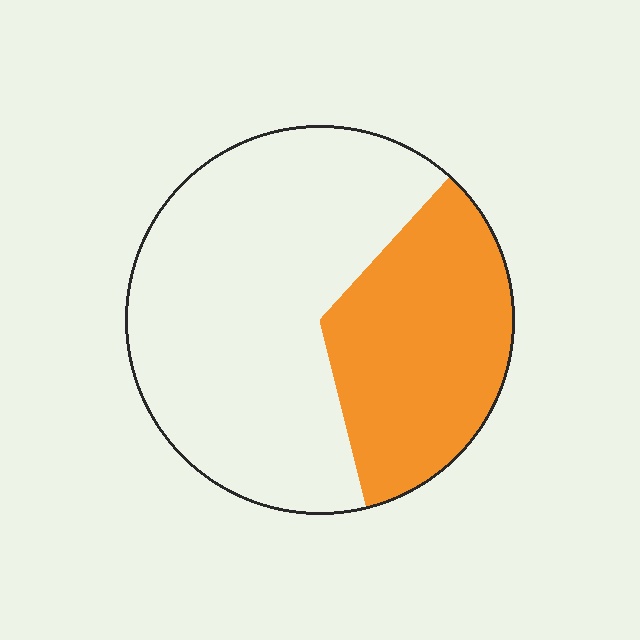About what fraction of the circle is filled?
About one third (1/3).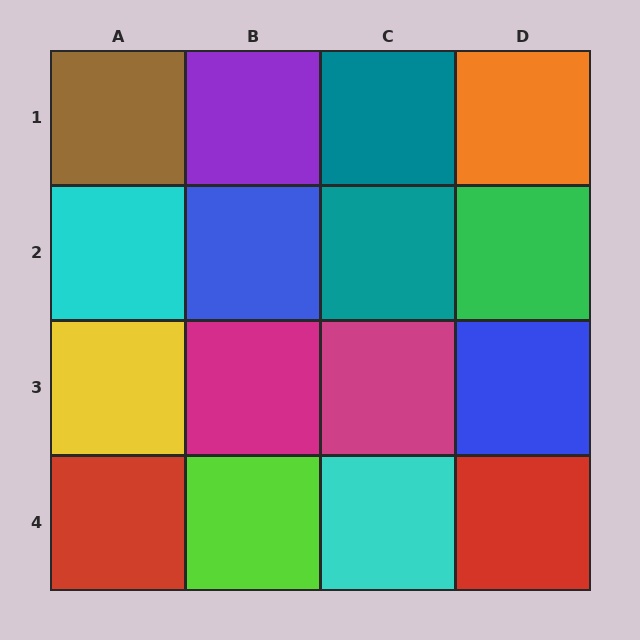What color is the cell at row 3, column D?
Blue.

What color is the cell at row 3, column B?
Magenta.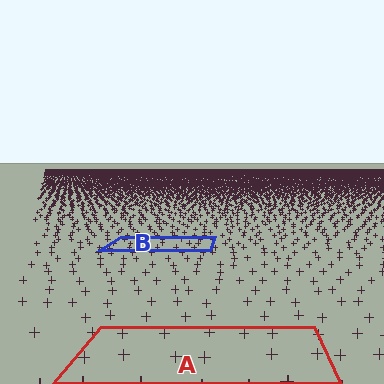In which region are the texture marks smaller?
The texture marks are smaller in region B, because it is farther away.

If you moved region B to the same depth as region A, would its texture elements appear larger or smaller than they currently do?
They would appear larger. At a closer depth, the same texture elements are projected at a bigger on-screen size.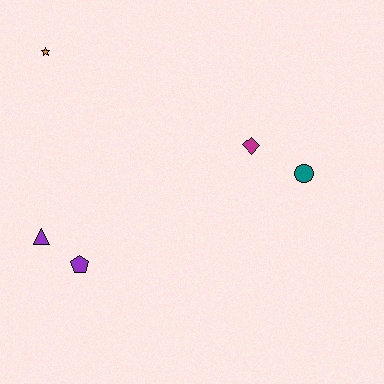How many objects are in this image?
There are 5 objects.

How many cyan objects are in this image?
There are no cyan objects.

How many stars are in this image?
There is 1 star.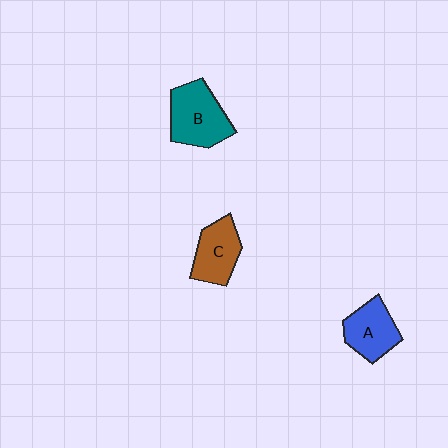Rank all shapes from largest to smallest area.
From largest to smallest: B (teal), C (brown), A (blue).